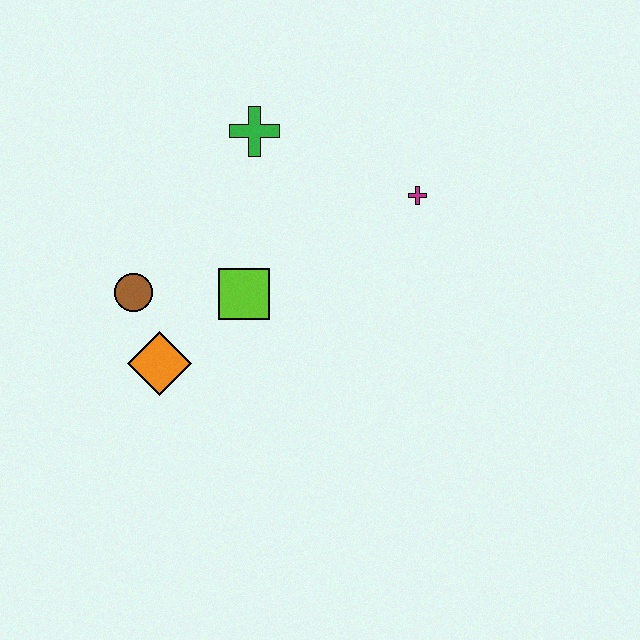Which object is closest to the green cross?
The lime square is closest to the green cross.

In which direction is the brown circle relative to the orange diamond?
The brown circle is above the orange diamond.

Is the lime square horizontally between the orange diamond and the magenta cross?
Yes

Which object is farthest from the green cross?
The orange diamond is farthest from the green cross.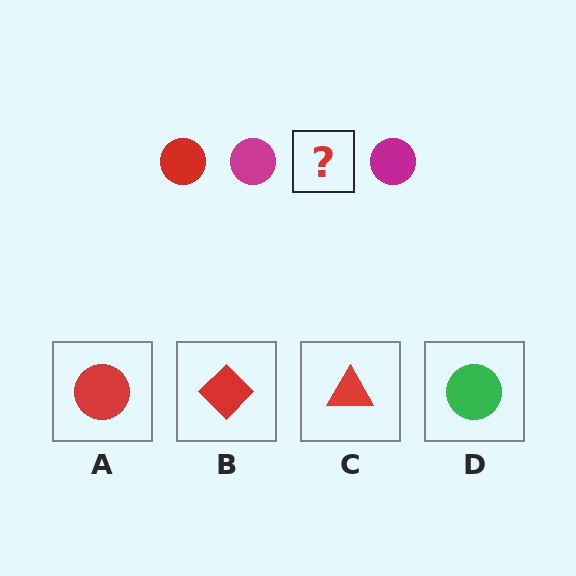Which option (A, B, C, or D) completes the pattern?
A.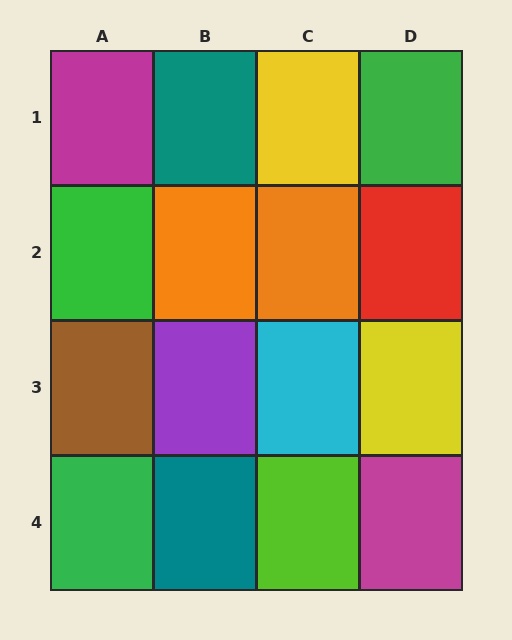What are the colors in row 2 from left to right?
Green, orange, orange, red.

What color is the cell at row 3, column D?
Yellow.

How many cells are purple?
1 cell is purple.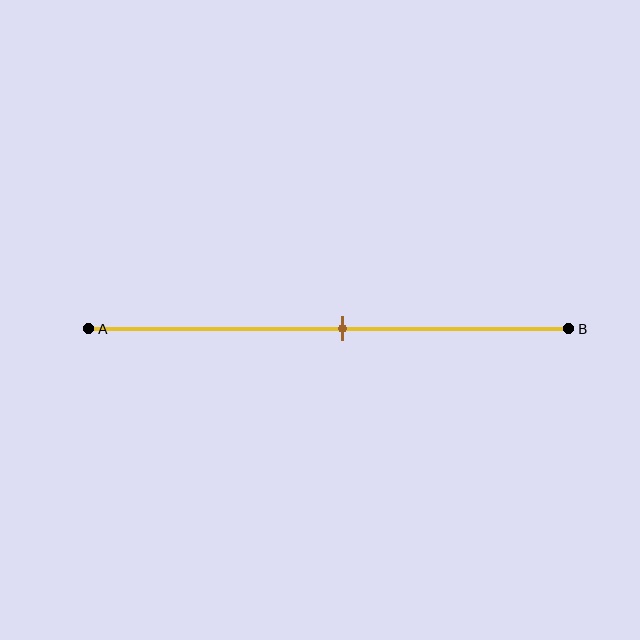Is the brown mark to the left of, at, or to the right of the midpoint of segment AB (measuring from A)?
The brown mark is approximately at the midpoint of segment AB.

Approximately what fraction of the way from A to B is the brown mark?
The brown mark is approximately 55% of the way from A to B.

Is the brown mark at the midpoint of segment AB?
Yes, the mark is approximately at the midpoint.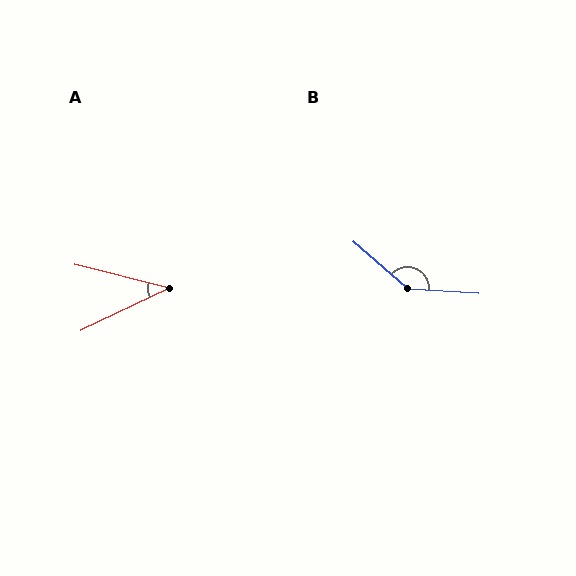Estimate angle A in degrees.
Approximately 40 degrees.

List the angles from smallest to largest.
A (40°), B (143°).